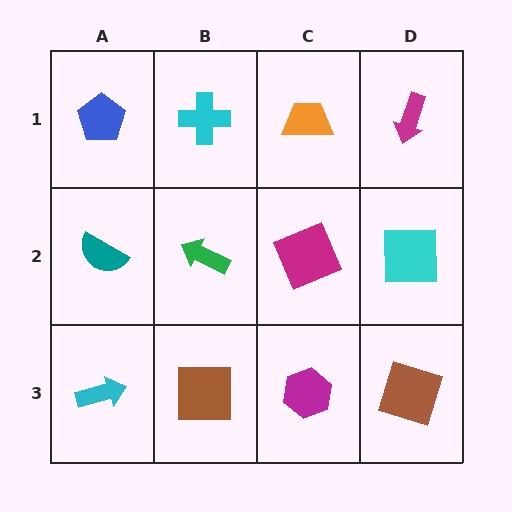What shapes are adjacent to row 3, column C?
A magenta square (row 2, column C), a brown square (row 3, column B), a brown square (row 3, column D).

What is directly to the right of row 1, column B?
An orange trapezoid.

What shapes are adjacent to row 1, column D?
A cyan square (row 2, column D), an orange trapezoid (row 1, column C).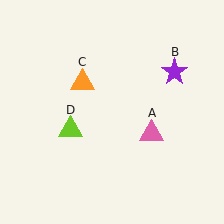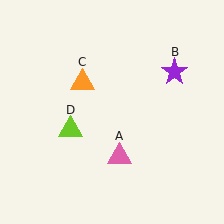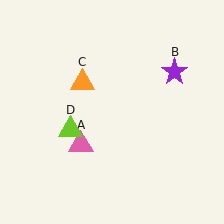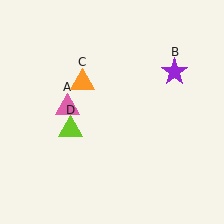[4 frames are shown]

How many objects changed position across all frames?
1 object changed position: pink triangle (object A).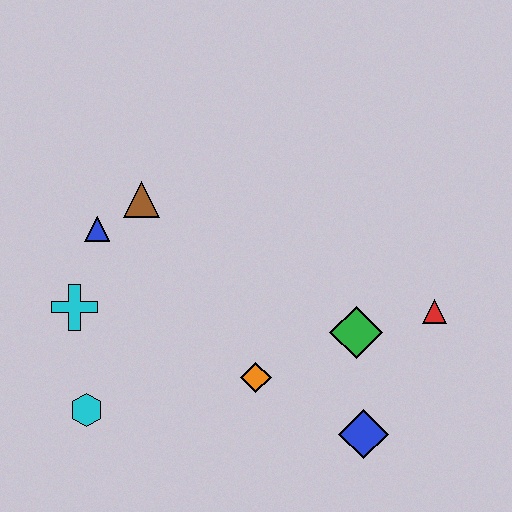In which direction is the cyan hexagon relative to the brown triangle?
The cyan hexagon is below the brown triangle.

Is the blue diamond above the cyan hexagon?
No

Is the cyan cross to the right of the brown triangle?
No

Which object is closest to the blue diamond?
The green diamond is closest to the blue diamond.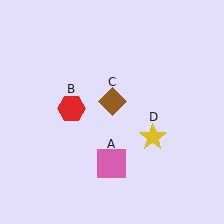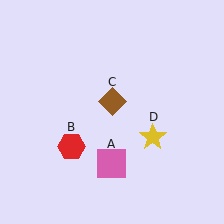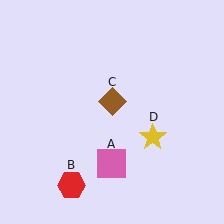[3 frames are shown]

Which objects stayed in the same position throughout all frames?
Pink square (object A) and brown diamond (object C) and yellow star (object D) remained stationary.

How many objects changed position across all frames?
1 object changed position: red hexagon (object B).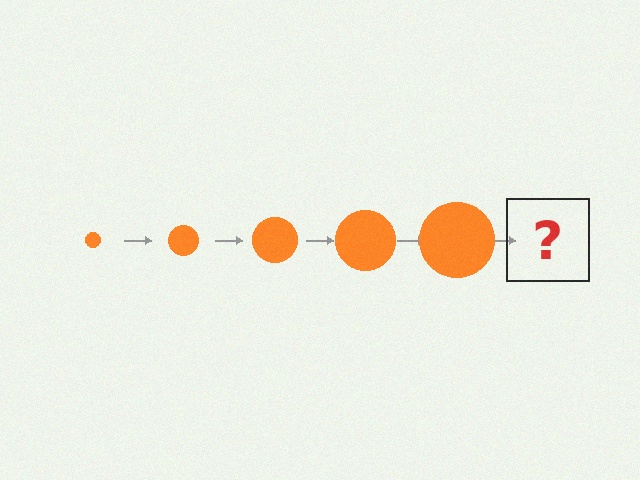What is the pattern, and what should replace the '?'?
The pattern is that the circle gets progressively larger each step. The '?' should be an orange circle, larger than the previous one.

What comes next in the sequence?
The next element should be an orange circle, larger than the previous one.